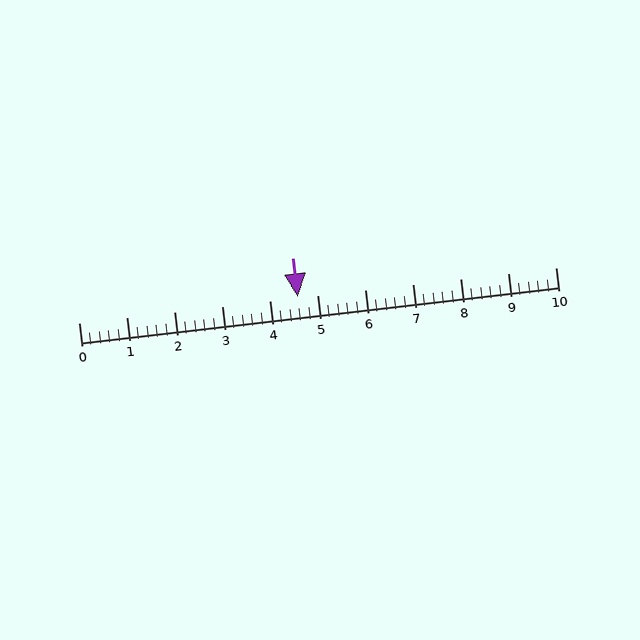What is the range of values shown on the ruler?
The ruler shows values from 0 to 10.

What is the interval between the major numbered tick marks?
The major tick marks are spaced 1 units apart.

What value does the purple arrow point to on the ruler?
The purple arrow points to approximately 4.6.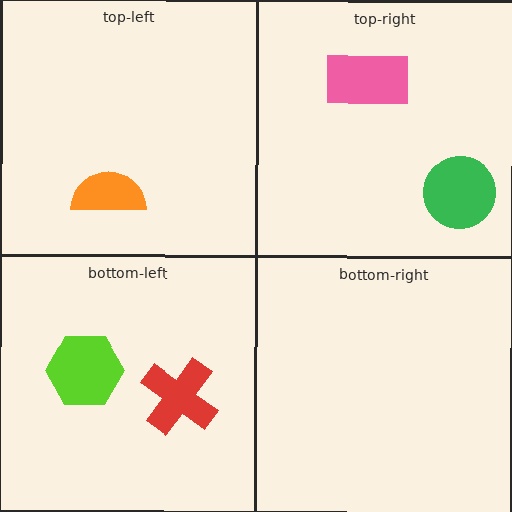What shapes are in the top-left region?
The orange semicircle.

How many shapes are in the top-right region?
2.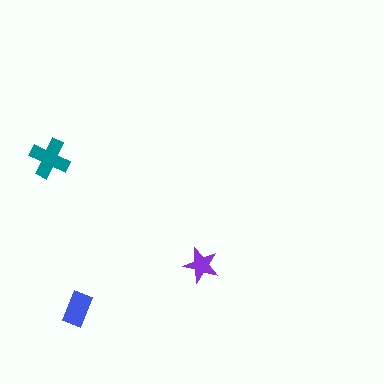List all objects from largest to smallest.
The teal cross, the blue rectangle, the purple star.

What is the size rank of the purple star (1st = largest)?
3rd.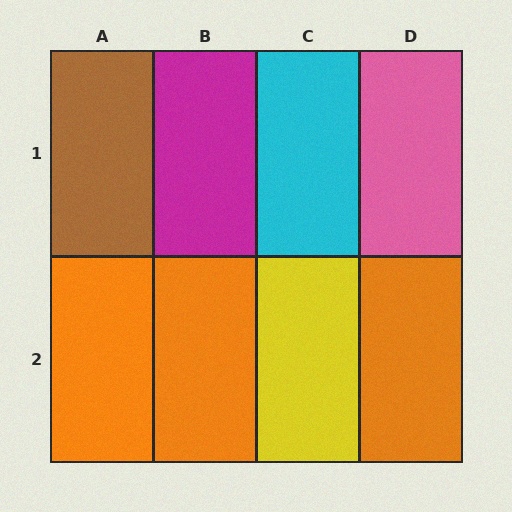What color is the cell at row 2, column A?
Orange.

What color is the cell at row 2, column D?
Orange.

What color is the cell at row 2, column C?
Yellow.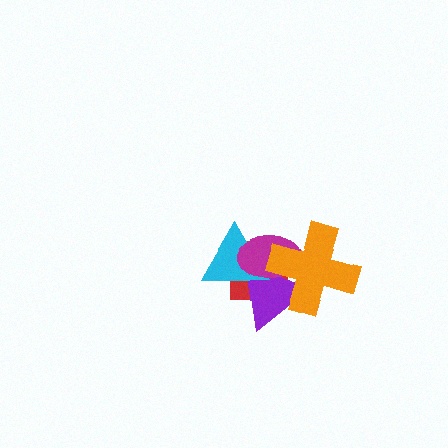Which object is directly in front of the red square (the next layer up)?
The purple triangle is directly in front of the red square.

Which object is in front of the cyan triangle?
The magenta ellipse is in front of the cyan triangle.